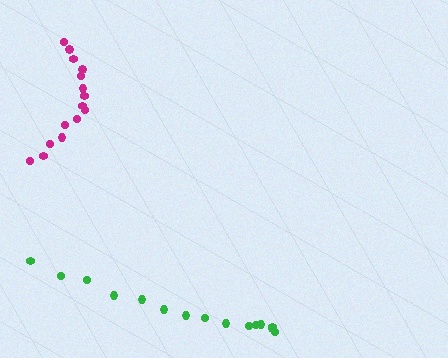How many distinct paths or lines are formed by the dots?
There are 2 distinct paths.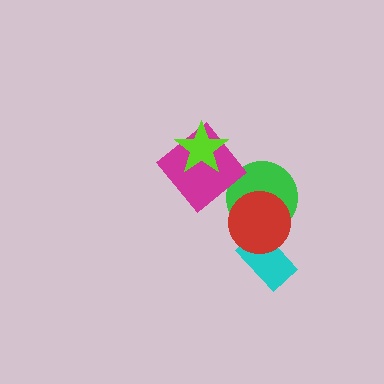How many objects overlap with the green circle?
2 objects overlap with the green circle.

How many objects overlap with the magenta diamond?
2 objects overlap with the magenta diamond.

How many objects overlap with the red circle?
2 objects overlap with the red circle.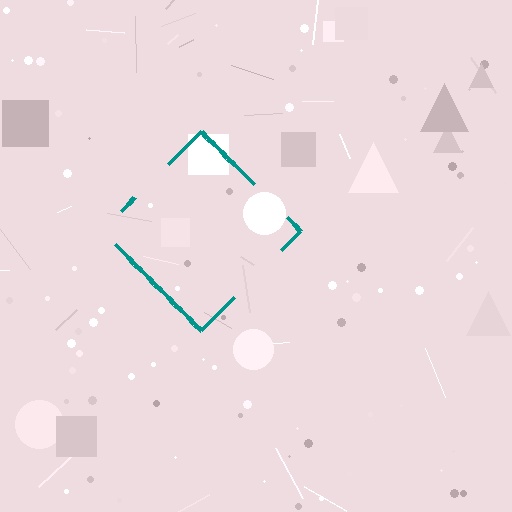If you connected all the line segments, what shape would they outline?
They would outline a diamond.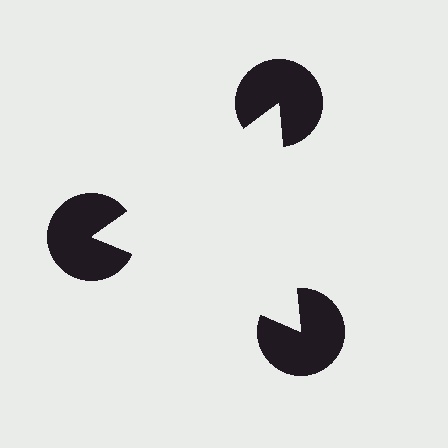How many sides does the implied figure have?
3 sides.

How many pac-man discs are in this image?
There are 3 — one at each vertex of the illusory triangle.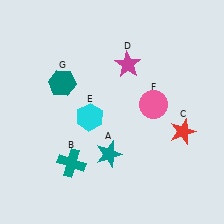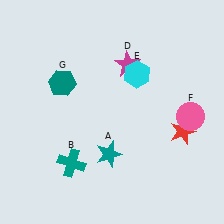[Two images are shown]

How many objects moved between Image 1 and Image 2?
2 objects moved between the two images.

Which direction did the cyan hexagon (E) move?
The cyan hexagon (E) moved right.